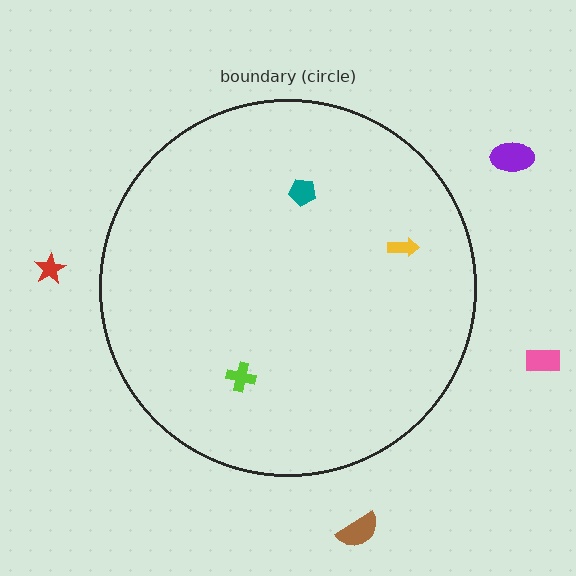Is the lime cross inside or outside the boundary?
Inside.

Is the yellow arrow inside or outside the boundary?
Inside.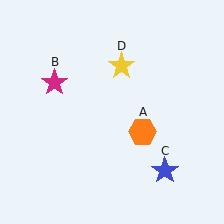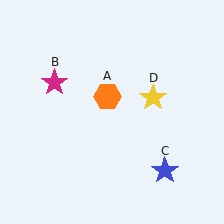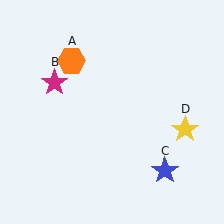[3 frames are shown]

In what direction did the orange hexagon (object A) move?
The orange hexagon (object A) moved up and to the left.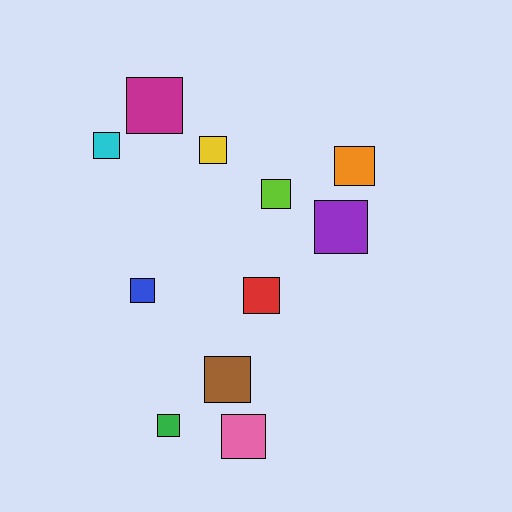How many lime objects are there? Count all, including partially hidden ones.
There is 1 lime object.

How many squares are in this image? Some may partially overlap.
There are 11 squares.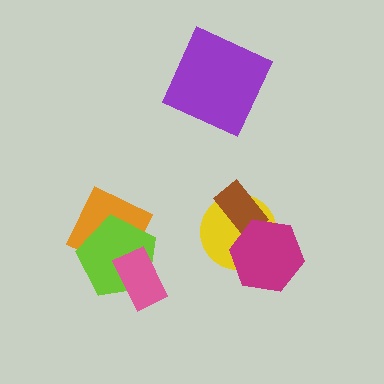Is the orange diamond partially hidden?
Yes, it is partially covered by another shape.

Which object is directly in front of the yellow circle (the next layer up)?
The brown rectangle is directly in front of the yellow circle.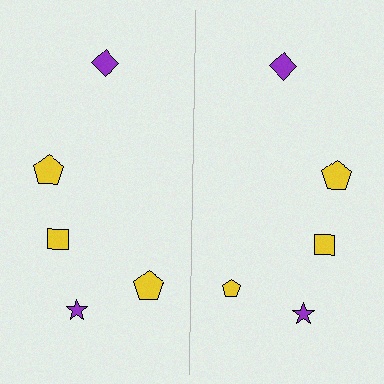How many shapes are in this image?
There are 10 shapes in this image.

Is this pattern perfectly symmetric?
No, the pattern is not perfectly symmetric. The yellow pentagon on the right side has a different size than its mirror counterpart.